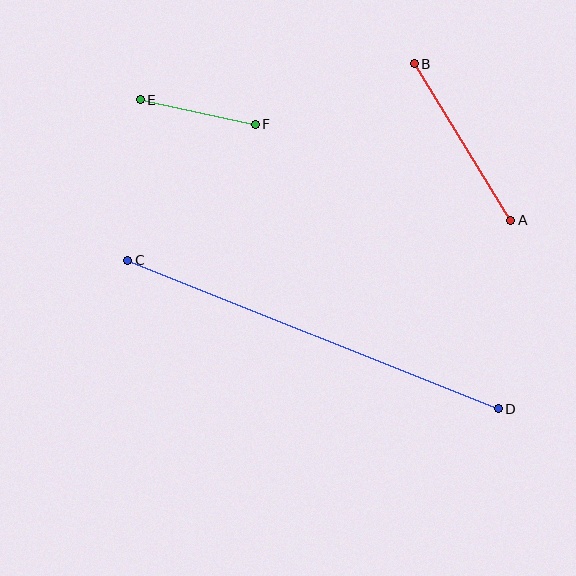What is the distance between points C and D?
The distance is approximately 399 pixels.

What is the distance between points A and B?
The distance is approximately 184 pixels.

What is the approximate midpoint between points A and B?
The midpoint is at approximately (462, 142) pixels.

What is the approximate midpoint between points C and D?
The midpoint is at approximately (313, 335) pixels.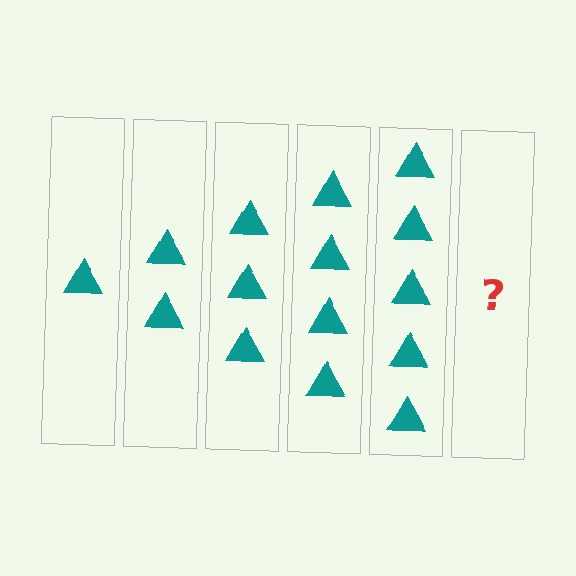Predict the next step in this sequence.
The next step is 6 triangles.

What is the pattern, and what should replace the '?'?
The pattern is that each step adds one more triangle. The '?' should be 6 triangles.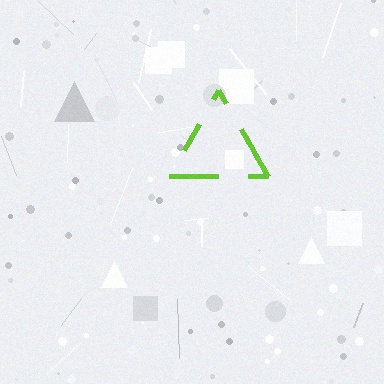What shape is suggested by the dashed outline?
The dashed outline suggests a triangle.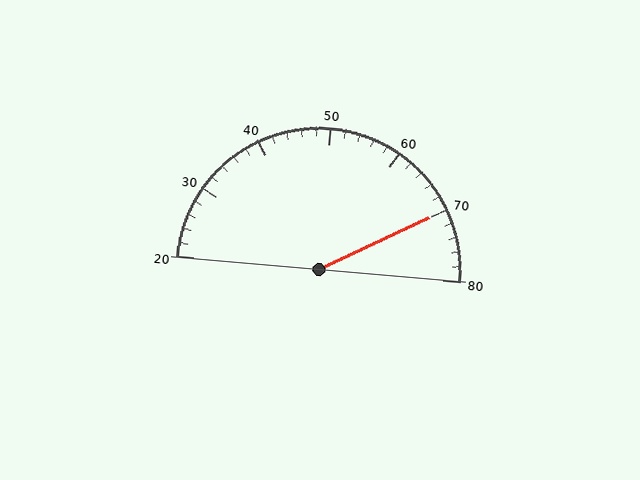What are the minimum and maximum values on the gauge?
The gauge ranges from 20 to 80.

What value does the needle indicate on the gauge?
The needle indicates approximately 70.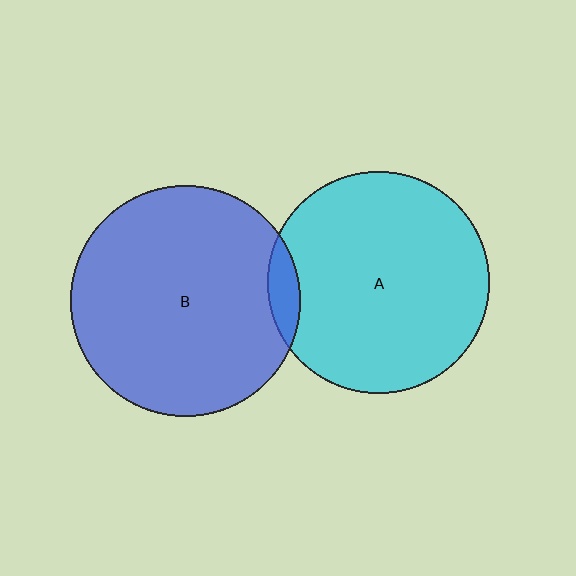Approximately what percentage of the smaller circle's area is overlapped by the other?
Approximately 5%.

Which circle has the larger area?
Circle B (blue).